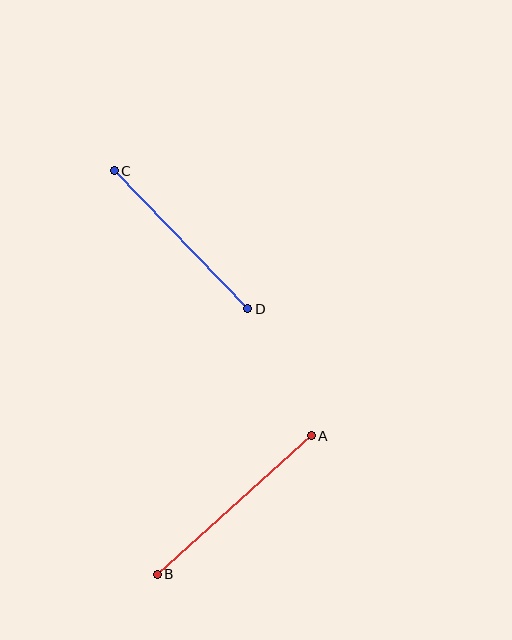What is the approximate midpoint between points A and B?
The midpoint is at approximately (234, 505) pixels.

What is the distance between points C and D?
The distance is approximately 192 pixels.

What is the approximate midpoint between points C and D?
The midpoint is at approximately (181, 240) pixels.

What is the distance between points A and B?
The distance is approximately 207 pixels.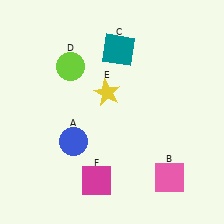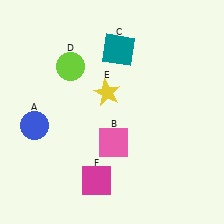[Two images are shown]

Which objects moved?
The objects that moved are: the blue circle (A), the pink square (B).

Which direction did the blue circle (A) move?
The blue circle (A) moved left.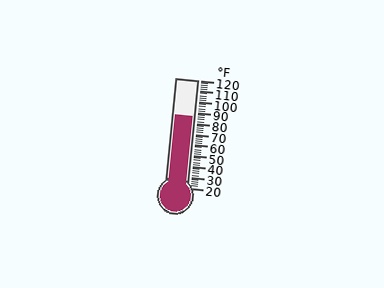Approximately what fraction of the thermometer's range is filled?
The thermometer is filled to approximately 65% of its range.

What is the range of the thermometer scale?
The thermometer scale ranges from 20°F to 120°F.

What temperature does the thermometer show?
The thermometer shows approximately 86°F.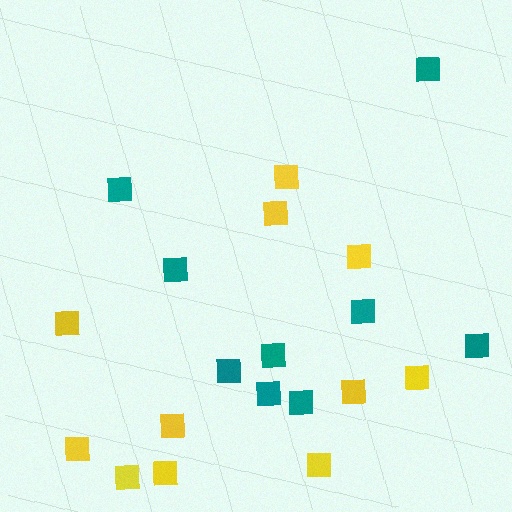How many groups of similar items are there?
There are 2 groups: one group of yellow squares (11) and one group of teal squares (9).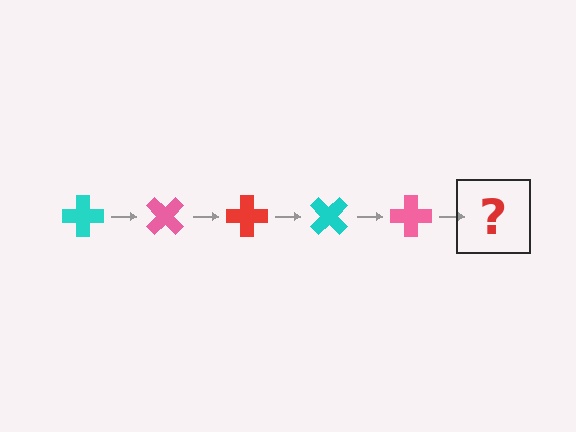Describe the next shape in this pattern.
It should be a red cross, rotated 225 degrees from the start.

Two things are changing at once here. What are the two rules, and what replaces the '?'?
The two rules are that it rotates 45 degrees each step and the color cycles through cyan, pink, and red. The '?' should be a red cross, rotated 225 degrees from the start.